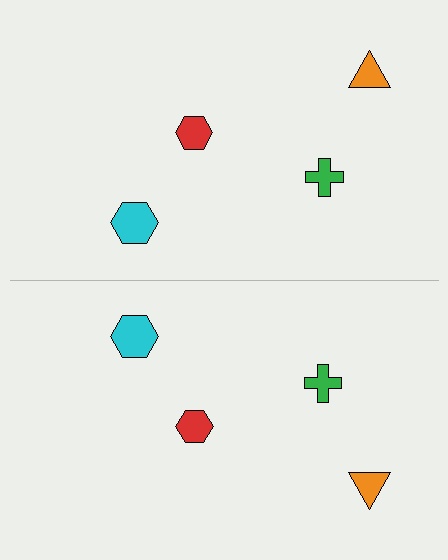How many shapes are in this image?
There are 8 shapes in this image.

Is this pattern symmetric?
Yes, this pattern has bilateral (reflection) symmetry.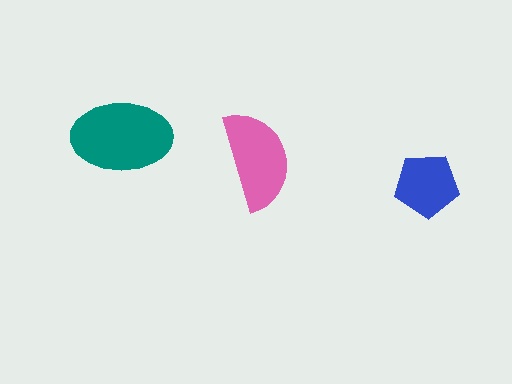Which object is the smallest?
The blue pentagon.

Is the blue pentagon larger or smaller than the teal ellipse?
Smaller.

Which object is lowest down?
The blue pentagon is bottommost.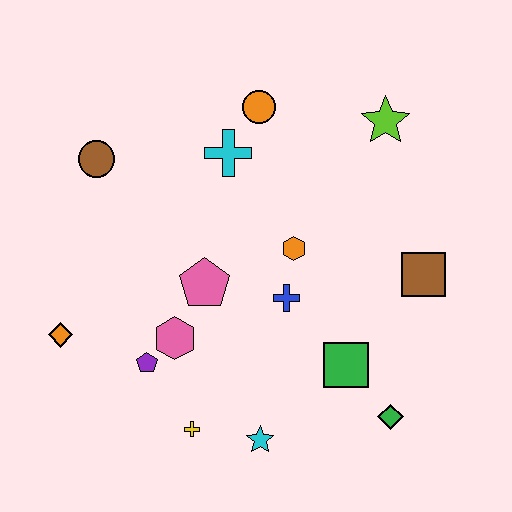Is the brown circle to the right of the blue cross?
No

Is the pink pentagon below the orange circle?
Yes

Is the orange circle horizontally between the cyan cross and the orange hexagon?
Yes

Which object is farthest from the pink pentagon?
The lime star is farthest from the pink pentagon.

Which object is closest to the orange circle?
The cyan cross is closest to the orange circle.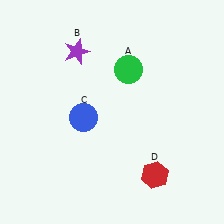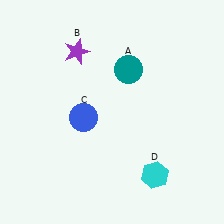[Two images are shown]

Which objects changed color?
A changed from green to teal. D changed from red to cyan.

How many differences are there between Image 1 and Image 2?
There are 2 differences between the two images.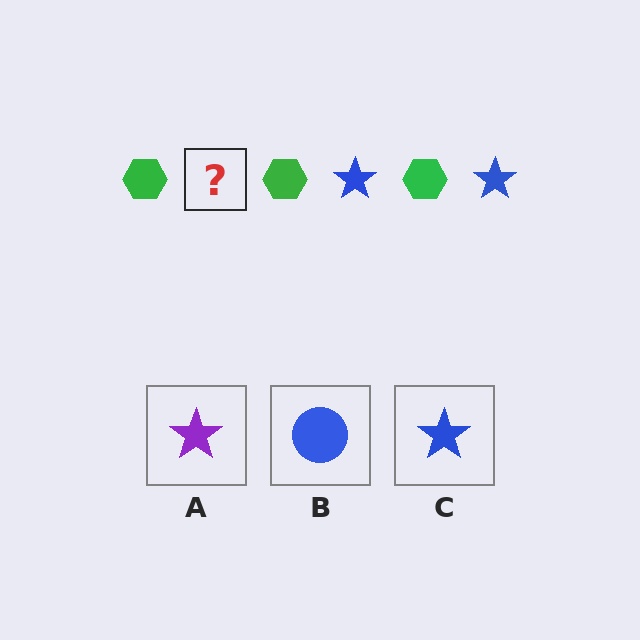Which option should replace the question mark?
Option C.